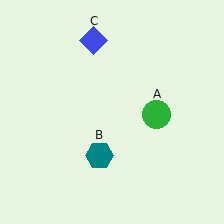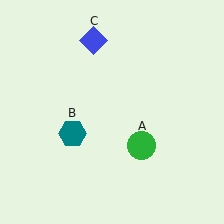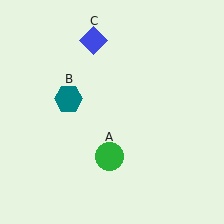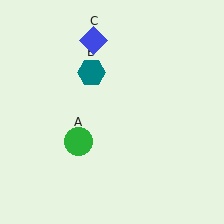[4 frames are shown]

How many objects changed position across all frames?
2 objects changed position: green circle (object A), teal hexagon (object B).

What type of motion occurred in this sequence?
The green circle (object A), teal hexagon (object B) rotated clockwise around the center of the scene.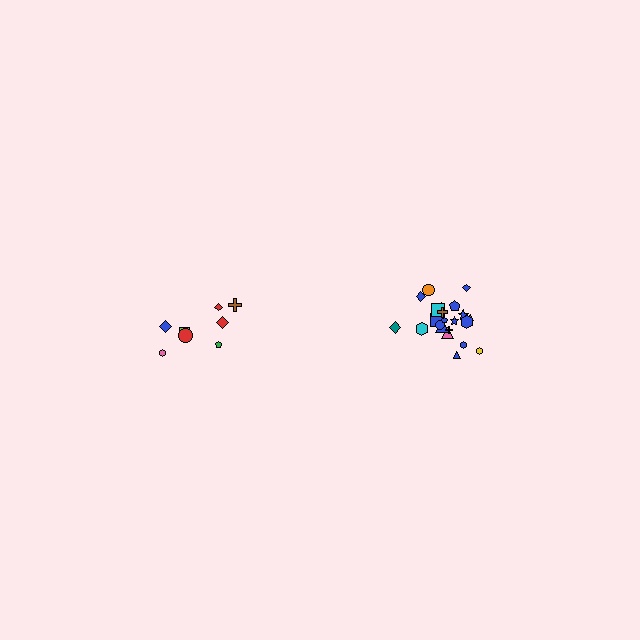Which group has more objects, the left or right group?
The right group.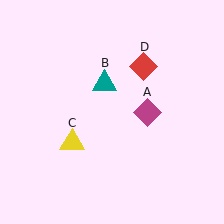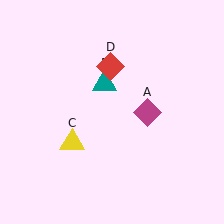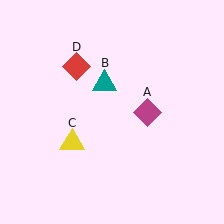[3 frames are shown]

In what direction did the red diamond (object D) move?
The red diamond (object D) moved left.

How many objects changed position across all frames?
1 object changed position: red diamond (object D).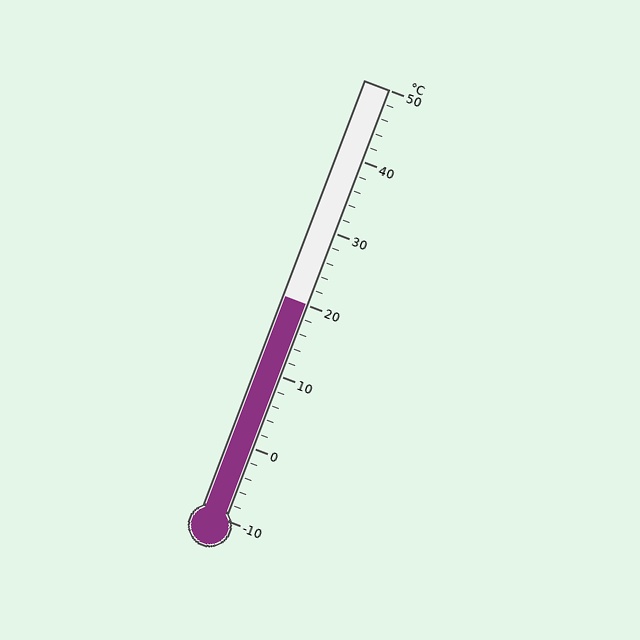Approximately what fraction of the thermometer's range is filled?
The thermometer is filled to approximately 50% of its range.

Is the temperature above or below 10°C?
The temperature is above 10°C.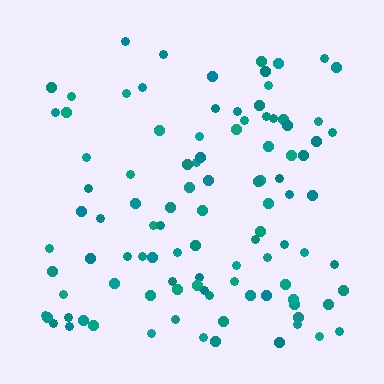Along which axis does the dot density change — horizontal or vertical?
Vertical.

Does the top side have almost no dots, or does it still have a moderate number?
Still a moderate number, just noticeably fewer than the bottom.